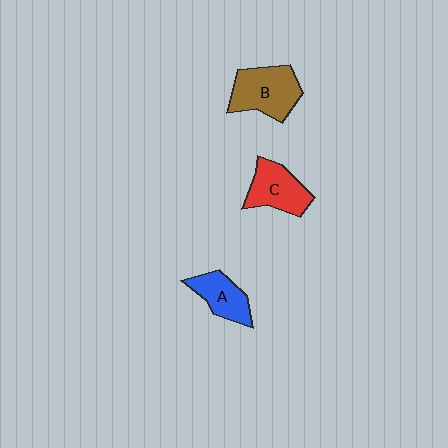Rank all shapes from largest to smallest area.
From largest to smallest: B (brown), C (red), A (blue).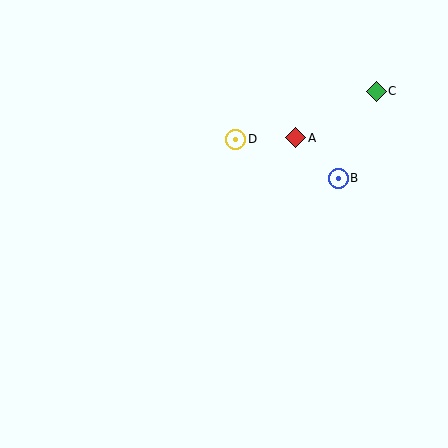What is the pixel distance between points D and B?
The distance between D and B is 110 pixels.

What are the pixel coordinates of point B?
Point B is at (338, 178).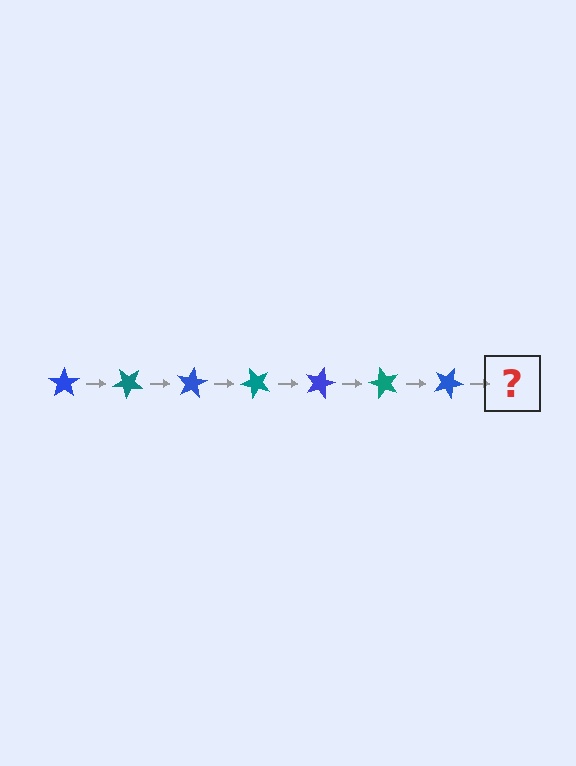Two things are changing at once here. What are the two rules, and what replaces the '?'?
The two rules are that it rotates 40 degrees each step and the color cycles through blue and teal. The '?' should be a teal star, rotated 280 degrees from the start.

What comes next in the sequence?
The next element should be a teal star, rotated 280 degrees from the start.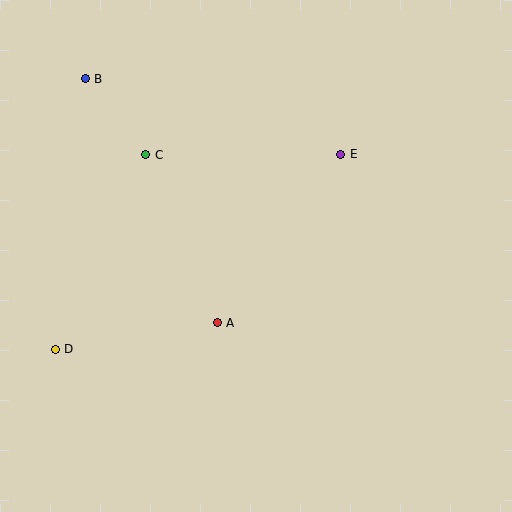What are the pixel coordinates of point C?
Point C is at (146, 155).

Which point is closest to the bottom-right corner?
Point A is closest to the bottom-right corner.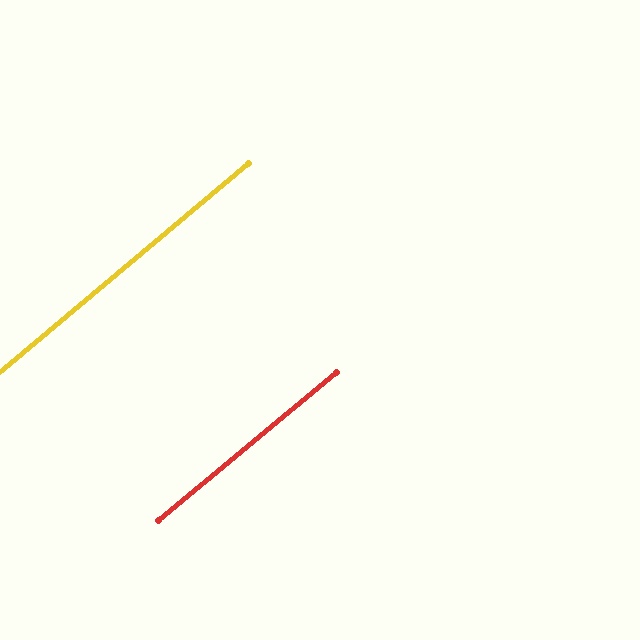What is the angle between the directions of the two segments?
Approximately 0 degrees.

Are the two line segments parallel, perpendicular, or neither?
Parallel — their directions differ by only 0.4°.